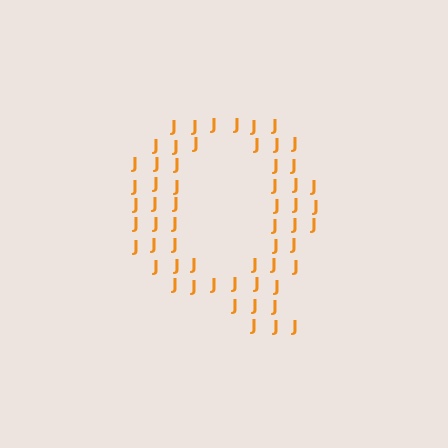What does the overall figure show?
The overall figure shows the letter Q.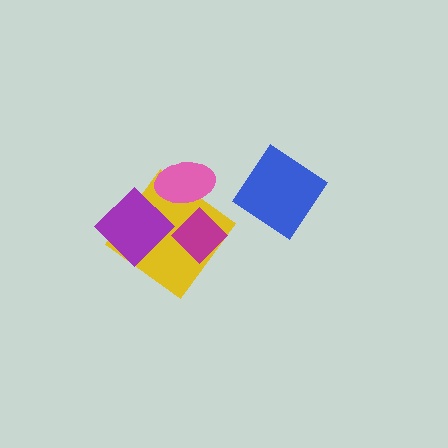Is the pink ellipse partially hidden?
No, no other shape covers it.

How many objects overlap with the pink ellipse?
1 object overlaps with the pink ellipse.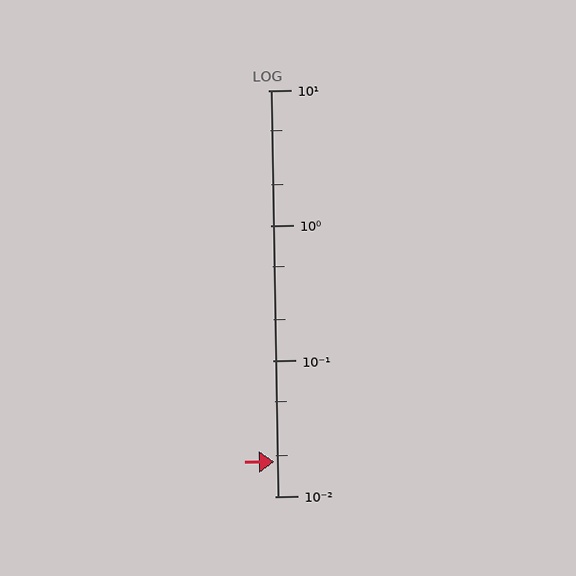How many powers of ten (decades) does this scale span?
The scale spans 3 decades, from 0.01 to 10.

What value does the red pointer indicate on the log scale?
The pointer indicates approximately 0.018.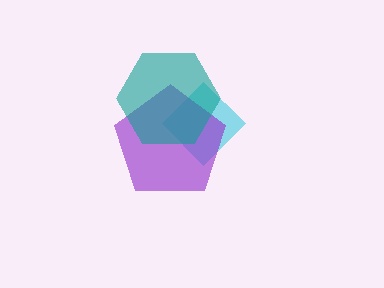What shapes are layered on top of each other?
The layered shapes are: a cyan diamond, a purple pentagon, a teal hexagon.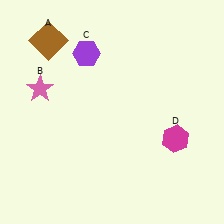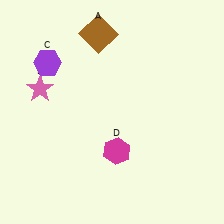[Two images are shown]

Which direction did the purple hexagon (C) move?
The purple hexagon (C) moved left.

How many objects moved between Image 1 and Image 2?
3 objects moved between the two images.